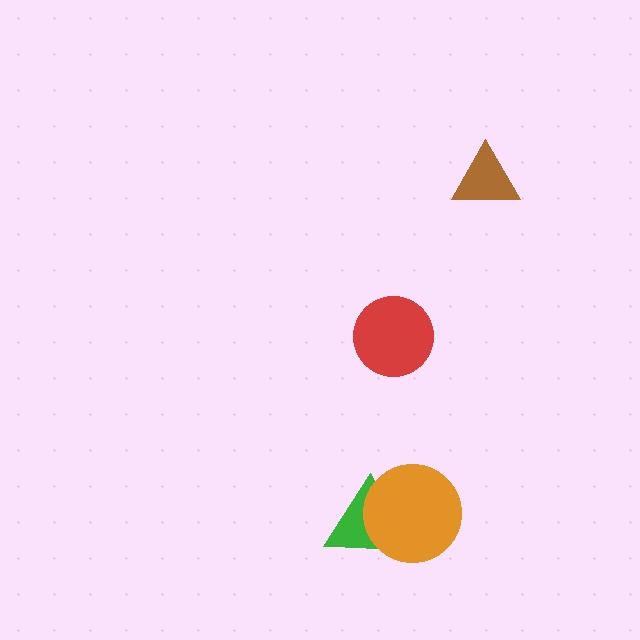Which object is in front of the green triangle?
The orange circle is in front of the green triangle.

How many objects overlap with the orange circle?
1 object overlaps with the orange circle.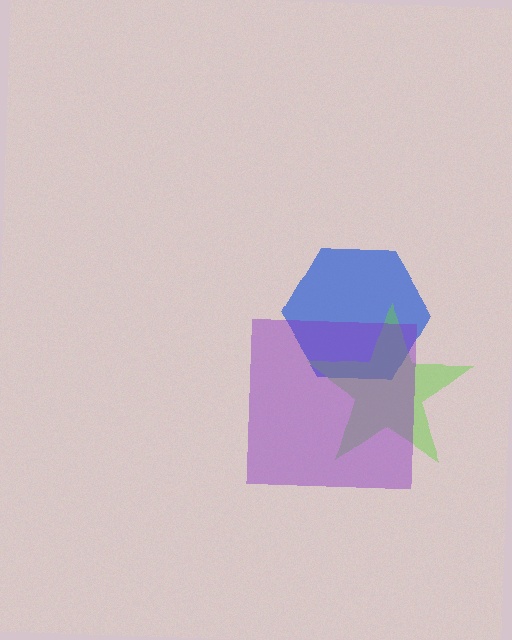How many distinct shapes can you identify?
There are 3 distinct shapes: a blue hexagon, a lime star, a purple square.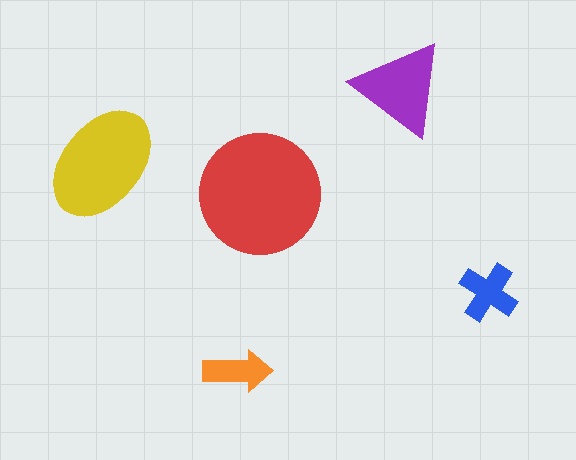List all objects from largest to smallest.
The red circle, the yellow ellipse, the purple triangle, the blue cross, the orange arrow.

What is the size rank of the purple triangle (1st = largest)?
3rd.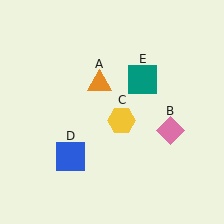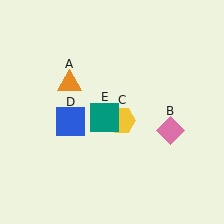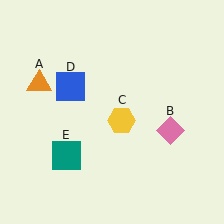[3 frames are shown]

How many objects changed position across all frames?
3 objects changed position: orange triangle (object A), blue square (object D), teal square (object E).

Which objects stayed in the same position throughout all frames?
Pink diamond (object B) and yellow hexagon (object C) remained stationary.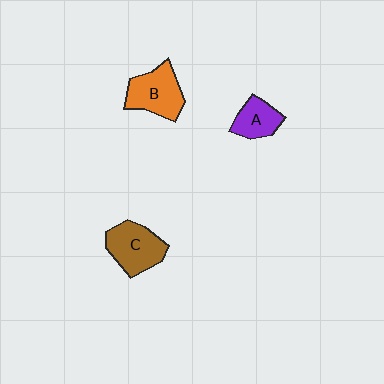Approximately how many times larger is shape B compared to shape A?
Approximately 1.5 times.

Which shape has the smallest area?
Shape A (purple).